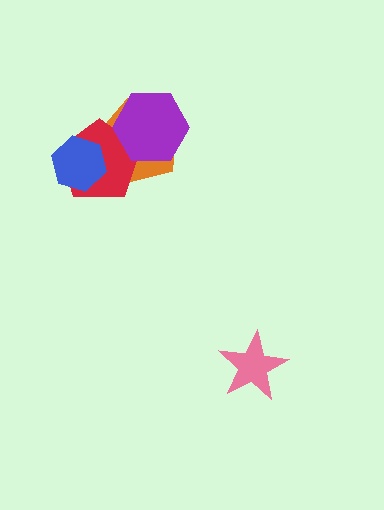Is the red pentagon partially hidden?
Yes, it is partially covered by another shape.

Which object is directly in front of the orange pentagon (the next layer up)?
The red pentagon is directly in front of the orange pentagon.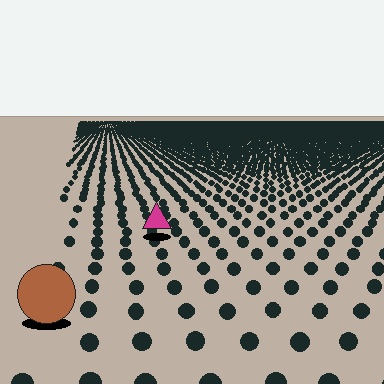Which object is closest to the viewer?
The brown circle is closest. The texture marks near it are larger and more spread out.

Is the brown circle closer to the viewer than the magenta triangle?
Yes. The brown circle is closer — you can tell from the texture gradient: the ground texture is coarser near it.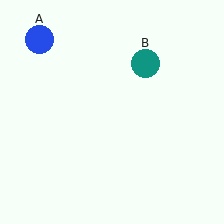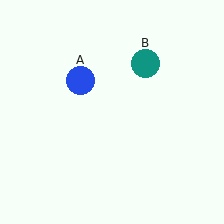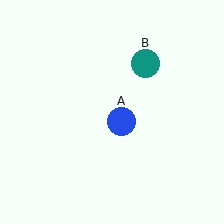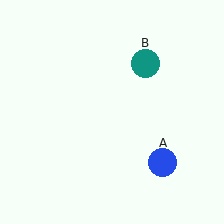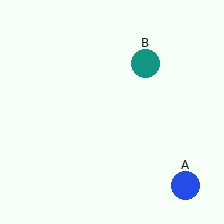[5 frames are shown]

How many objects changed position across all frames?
1 object changed position: blue circle (object A).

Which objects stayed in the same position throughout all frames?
Teal circle (object B) remained stationary.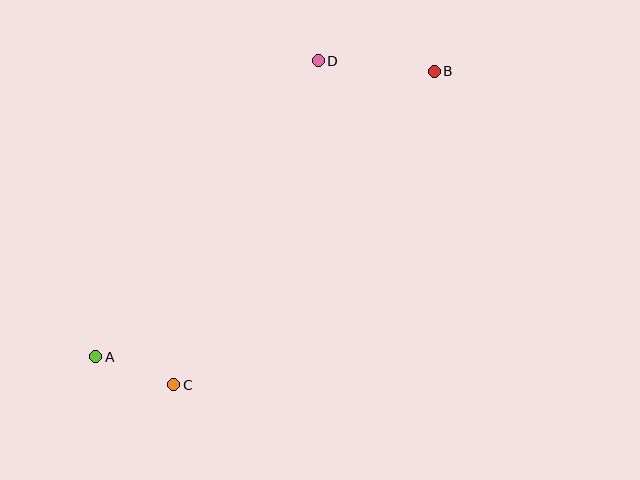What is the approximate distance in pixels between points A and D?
The distance between A and D is approximately 370 pixels.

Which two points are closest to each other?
Points A and C are closest to each other.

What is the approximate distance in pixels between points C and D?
The distance between C and D is approximately 355 pixels.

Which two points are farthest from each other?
Points A and B are farthest from each other.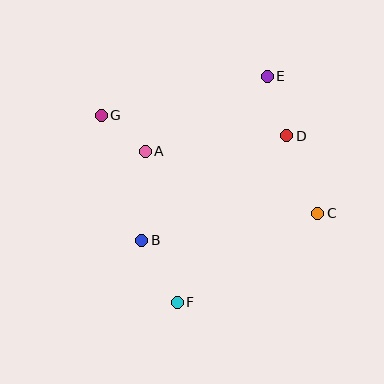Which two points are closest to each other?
Points A and G are closest to each other.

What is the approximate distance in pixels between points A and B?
The distance between A and B is approximately 89 pixels.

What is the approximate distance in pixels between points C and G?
The distance between C and G is approximately 238 pixels.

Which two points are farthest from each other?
Points E and F are farthest from each other.